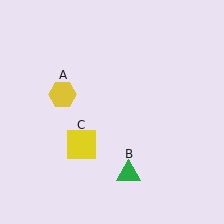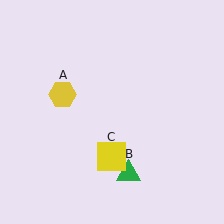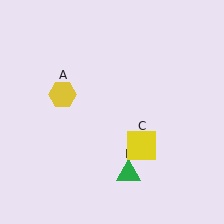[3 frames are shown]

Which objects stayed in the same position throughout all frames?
Yellow hexagon (object A) and green triangle (object B) remained stationary.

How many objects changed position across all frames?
1 object changed position: yellow square (object C).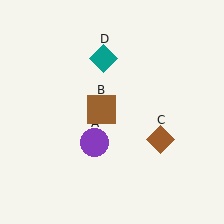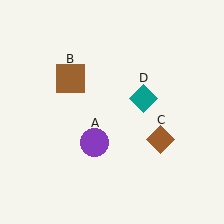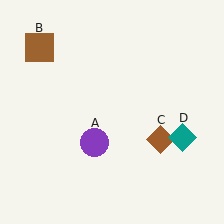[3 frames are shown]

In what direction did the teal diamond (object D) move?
The teal diamond (object D) moved down and to the right.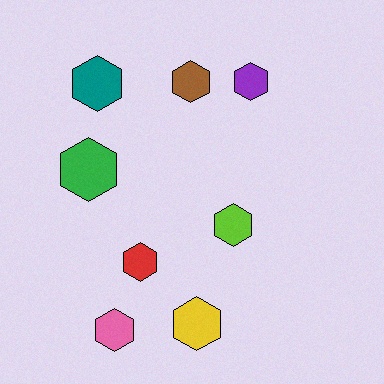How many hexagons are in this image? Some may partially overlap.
There are 8 hexagons.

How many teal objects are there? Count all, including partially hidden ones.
There is 1 teal object.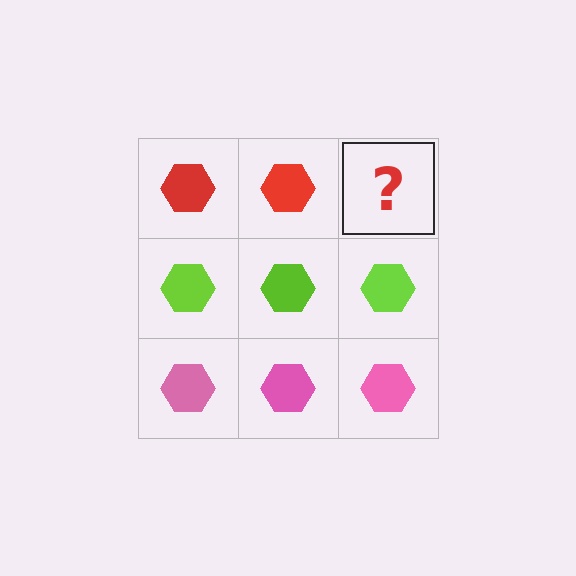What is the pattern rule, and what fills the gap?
The rule is that each row has a consistent color. The gap should be filled with a red hexagon.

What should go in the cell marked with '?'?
The missing cell should contain a red hexagon.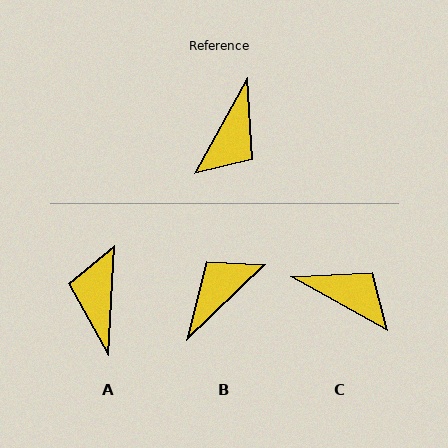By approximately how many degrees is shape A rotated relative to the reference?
Approximately 154 degrees clockwise.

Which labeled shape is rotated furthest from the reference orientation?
B, about 163 degrees away.